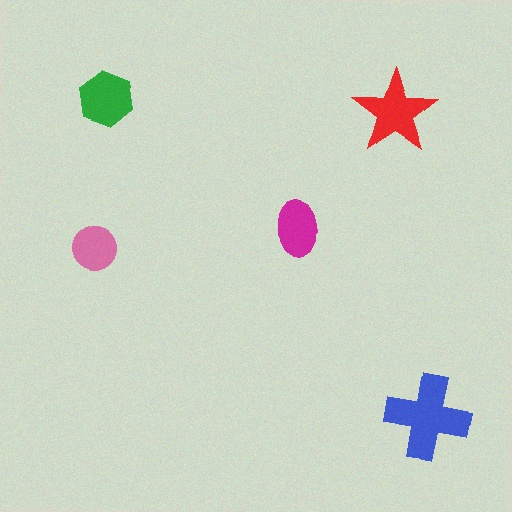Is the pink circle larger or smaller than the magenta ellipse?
Smaller.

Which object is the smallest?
The pink circle.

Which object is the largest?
The blue cross.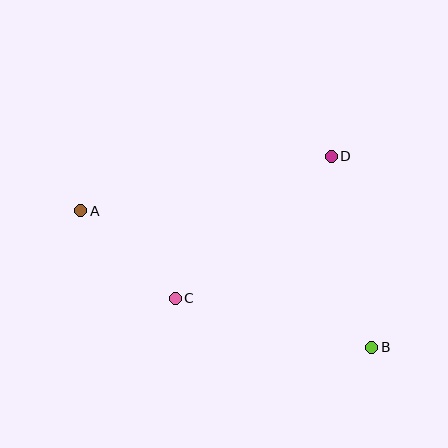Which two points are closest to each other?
Points A and C are closest to each other.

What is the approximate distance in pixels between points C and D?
The distance between C and D is approximately 211 pixels.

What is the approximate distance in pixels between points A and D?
The distance between A and D is approximately 256 pixels.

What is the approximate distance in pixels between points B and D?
The distance between B and D is approximately 195 pixels.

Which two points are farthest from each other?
Points A and B are farthest from each other.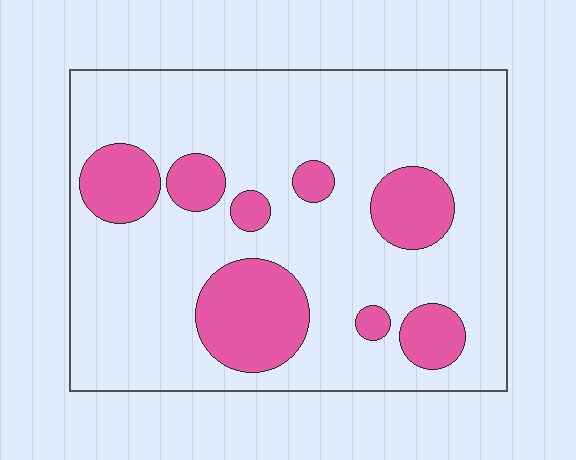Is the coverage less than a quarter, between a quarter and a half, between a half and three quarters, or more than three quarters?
Less than a quarter.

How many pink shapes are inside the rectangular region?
8.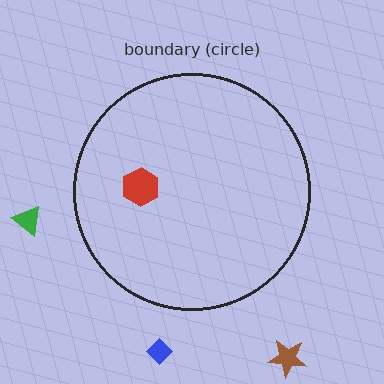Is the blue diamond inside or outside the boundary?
Outside.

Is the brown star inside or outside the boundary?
Outside.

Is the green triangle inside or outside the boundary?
Outside.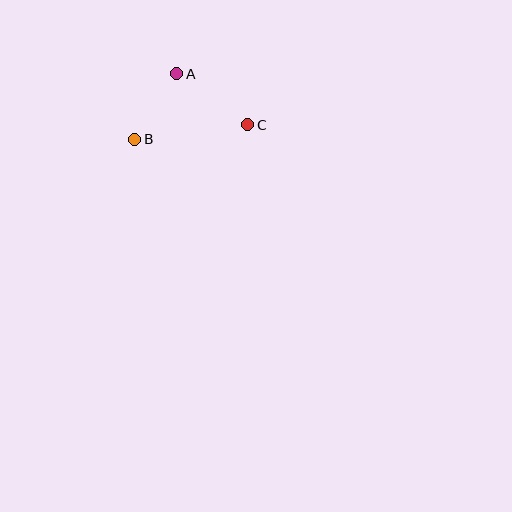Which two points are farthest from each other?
Points B and C are farthest from each other.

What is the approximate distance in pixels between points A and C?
The distance between A and C is approximately 87 pixels.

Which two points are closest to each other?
Points A and B are closest to each other.